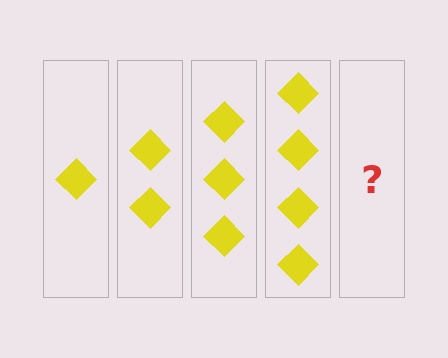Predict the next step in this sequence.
The next step is 5 diamonds.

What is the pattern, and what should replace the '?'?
The pattern is that each step adds one more diamond. The '?' should be 5 diamonds.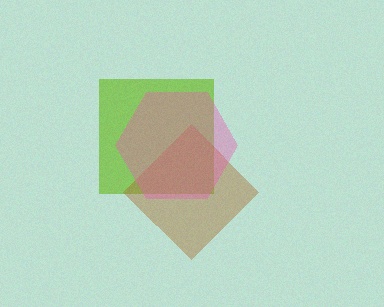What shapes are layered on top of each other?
The layered shapes are: a lime square, a brown diamond, a pink hexagon.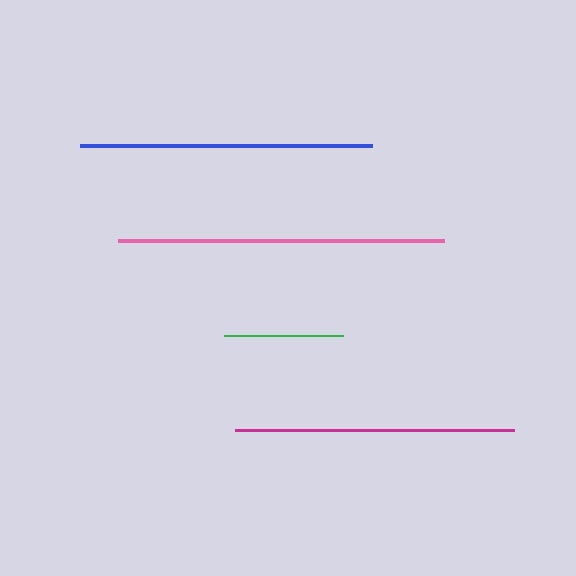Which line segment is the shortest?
The green line is the shortest at approximately 119 pixels.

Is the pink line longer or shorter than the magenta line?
The pink line is longer than the magenta line.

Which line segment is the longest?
The pink line is the longest at approximately 326 pixels.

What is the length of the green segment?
The green segment is approximately 119 pixels long.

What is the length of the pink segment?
The pink segment is approximately 326 pixels long.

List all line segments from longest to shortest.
From longest to shortest: pink, blue, magenta, green.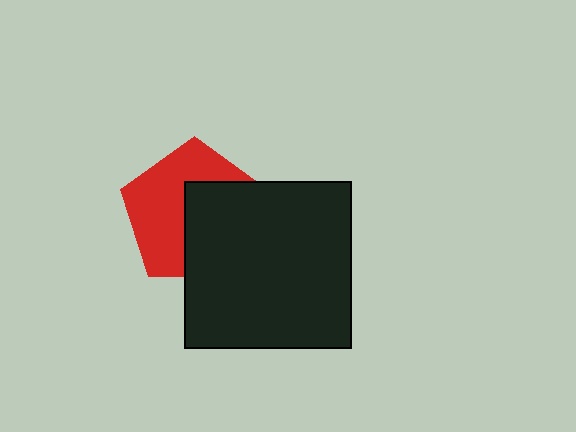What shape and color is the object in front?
The object in front is a black square.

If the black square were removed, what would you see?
You would see the complete red pentagon.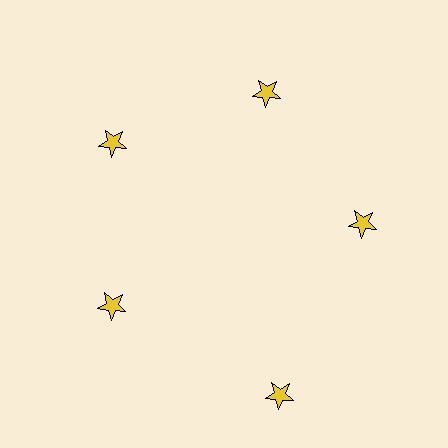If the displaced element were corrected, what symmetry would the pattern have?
It would have 5-fold rotational symmetry — the pattern would map onto itself every 72 degrees.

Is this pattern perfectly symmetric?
No. The 5 yellow stars are arranged in a ring, but one element near the 5 o'clock position is pushed outward from the center, breaking the 5-fold rotational symmetry.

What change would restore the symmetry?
The symmetry would be restored by moving it inward, back onto the ring so that all 5 stars sit at equal angles and equal distance from the center.